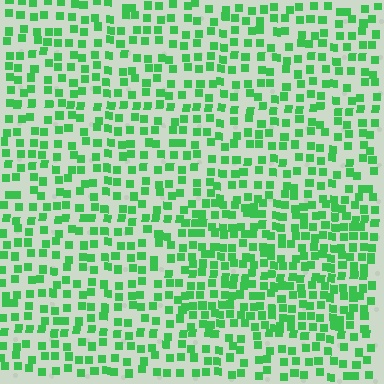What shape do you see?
I see a rectangle.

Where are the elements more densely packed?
The elements are more densely packed inside the rectangle boundary.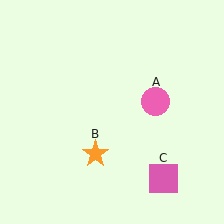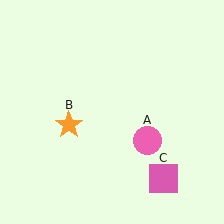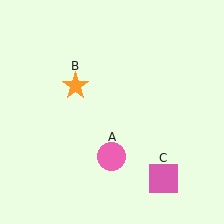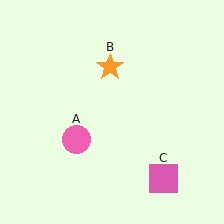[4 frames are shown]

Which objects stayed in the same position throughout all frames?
Pink square (object C) remained stationary.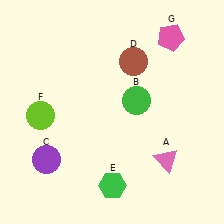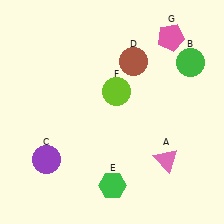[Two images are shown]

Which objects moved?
The objects that moved are: the green circle (B), the lime circle (F).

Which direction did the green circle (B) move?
The green circle (B) moved right.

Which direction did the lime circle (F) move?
The lime circle (F) moved right.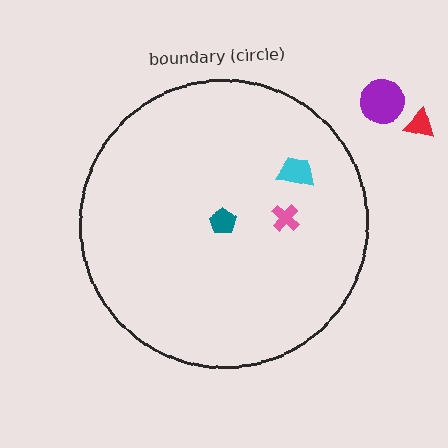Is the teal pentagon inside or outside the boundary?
Inside.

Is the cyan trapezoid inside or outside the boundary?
Inside.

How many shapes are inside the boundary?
3 inside, 2 outside.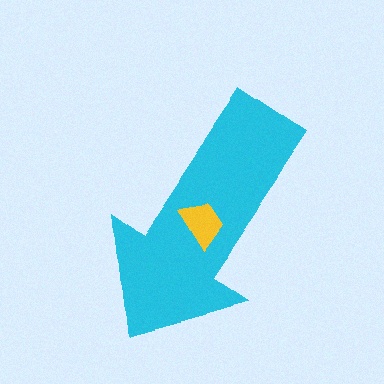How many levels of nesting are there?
2.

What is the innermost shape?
The yellow trapezoid.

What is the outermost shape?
The cyan arrow.